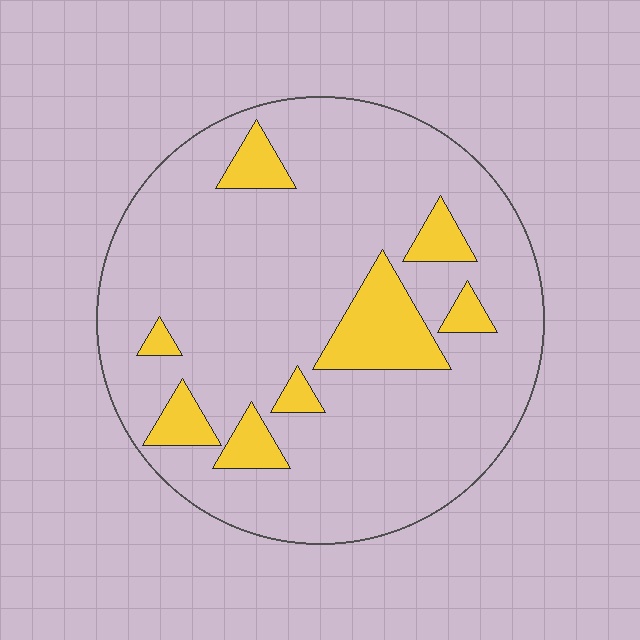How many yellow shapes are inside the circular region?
8.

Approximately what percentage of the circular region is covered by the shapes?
Approximately 15%.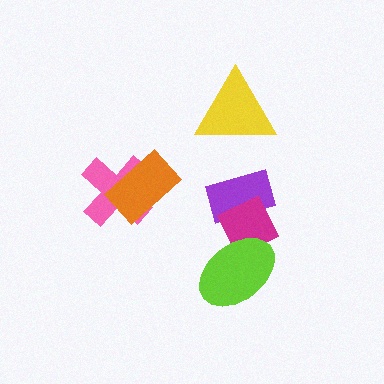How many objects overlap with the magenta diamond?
2 objects overlap with the magenta diamond.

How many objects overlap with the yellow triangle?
0 objects overlap with the yellow triangle.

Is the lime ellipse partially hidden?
No, no other shape covers it.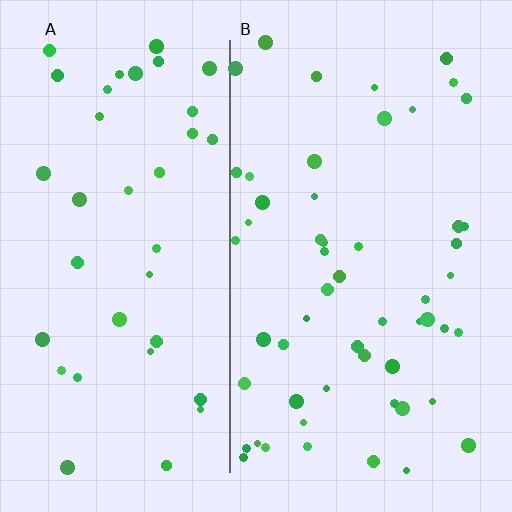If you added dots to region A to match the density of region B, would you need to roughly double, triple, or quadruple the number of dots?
Approximately double.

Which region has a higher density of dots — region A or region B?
B (the right).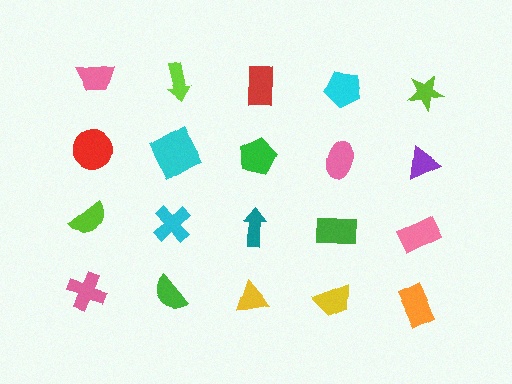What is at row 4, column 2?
A green semicircle.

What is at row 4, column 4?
A yellow trapezoid.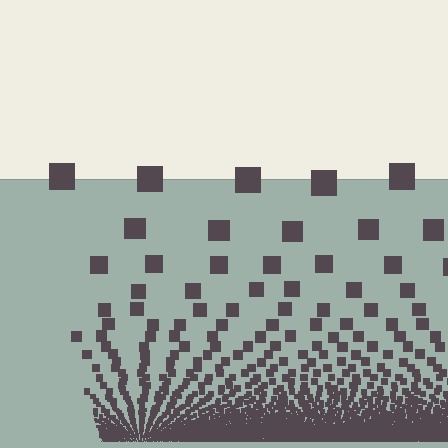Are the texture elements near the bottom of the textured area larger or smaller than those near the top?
Smaller. The gradient is inverted — elements near the bottom are smaller and denser.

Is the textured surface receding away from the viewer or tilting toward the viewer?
The surface appears to tilt toward the viewer. Texture elements get larger and sparser toward the top.